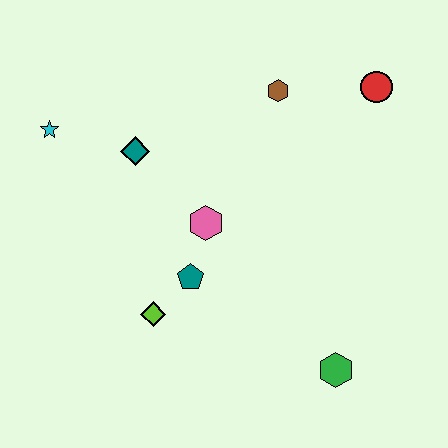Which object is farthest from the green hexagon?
The cyan star is farthest from the green hexagon.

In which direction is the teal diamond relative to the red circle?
The teal diamond is to the left of the red circle.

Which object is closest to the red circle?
The brown hexagon is closest to the red circle.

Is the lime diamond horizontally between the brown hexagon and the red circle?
No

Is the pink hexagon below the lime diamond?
No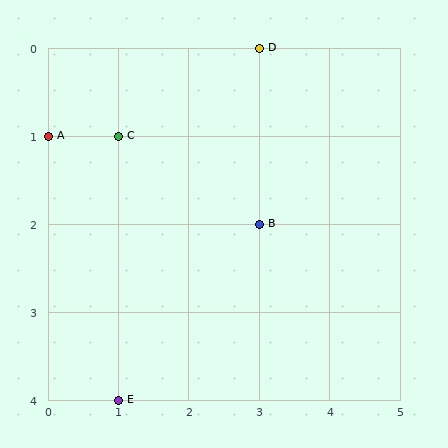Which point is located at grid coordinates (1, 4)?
Point E is at (1, 4).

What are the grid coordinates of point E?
Point E is at grid coordinates (1, 4).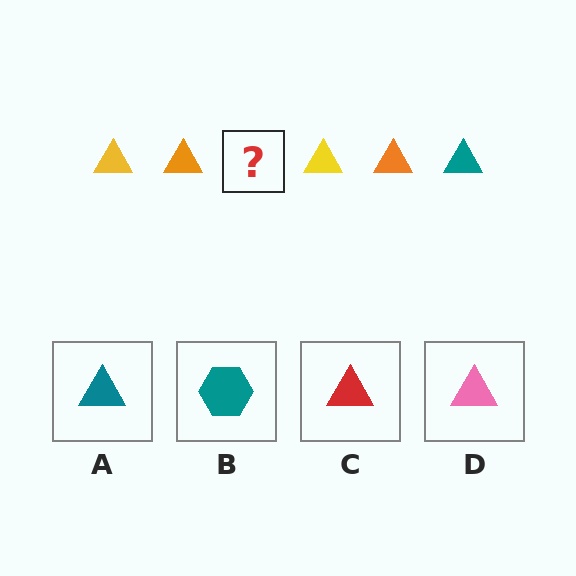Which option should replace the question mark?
Option A.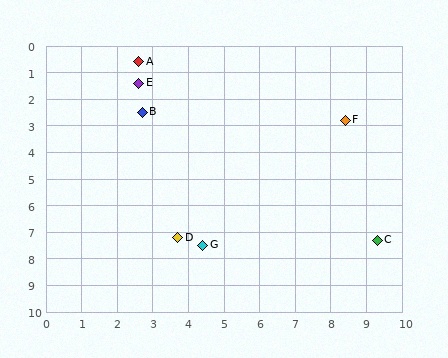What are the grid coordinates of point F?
Point F is at approximately (8.4, 2.8).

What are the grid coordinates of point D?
Point D is at approximately (3.7, 7.2).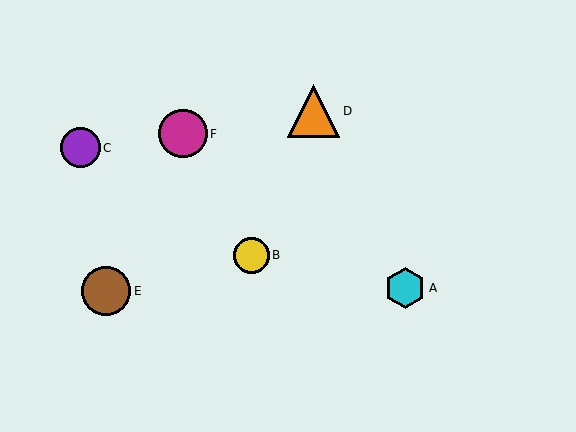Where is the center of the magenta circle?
The center of the magenta circle is at (183, 134).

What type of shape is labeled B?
Shape B is a yellow circle.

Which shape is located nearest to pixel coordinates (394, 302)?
The cyan hexagon (labeled A) at (405, 288) is nearest to that location.